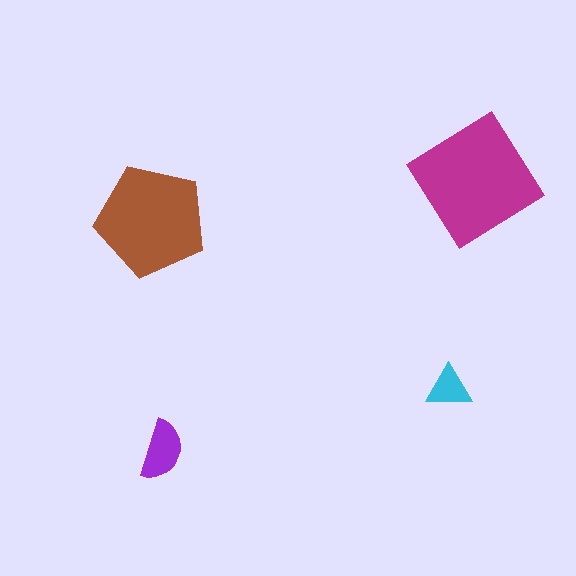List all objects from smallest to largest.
The cyan triangle, the purple semicircle, the brown pentagon, the magenta diamond.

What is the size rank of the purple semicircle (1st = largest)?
3rd.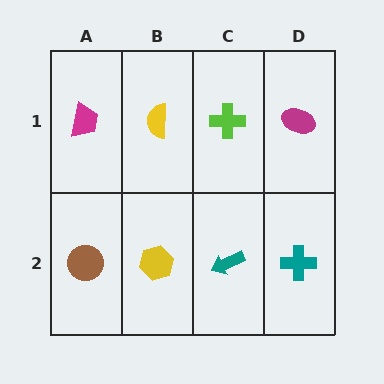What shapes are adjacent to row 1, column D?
A teal cross (row 2, column D), a lime cross (row 1, column C).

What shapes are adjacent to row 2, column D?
A magenta ellipse (row 1, column D), a teal arrow (row 2, column C).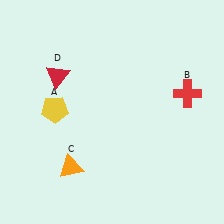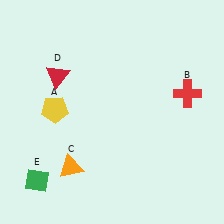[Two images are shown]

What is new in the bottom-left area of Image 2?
A green diamond (E) was added in the bottom-left area of Image 2.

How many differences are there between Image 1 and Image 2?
There is 1 difference between the two images.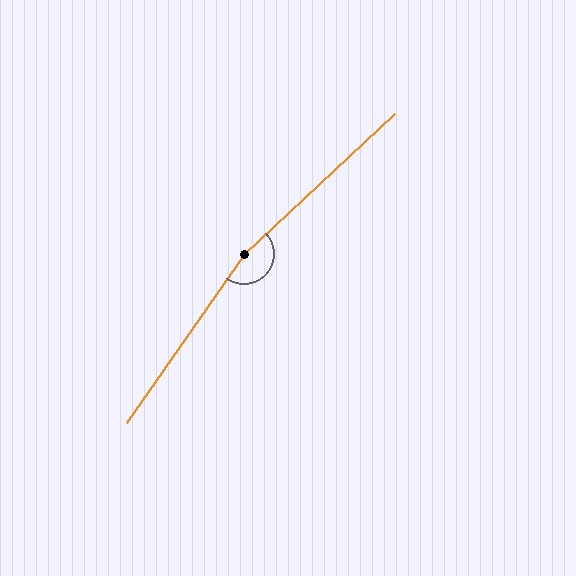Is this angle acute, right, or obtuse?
It is obtuse.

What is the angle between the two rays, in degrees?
Approximately 168 degrees.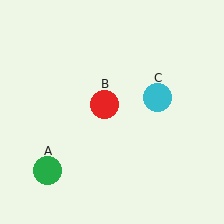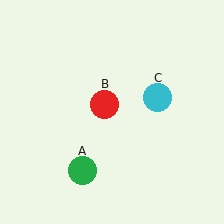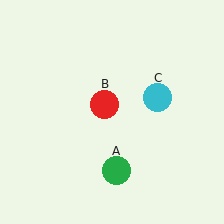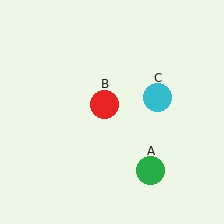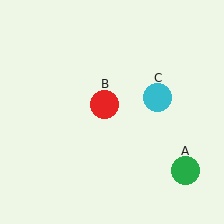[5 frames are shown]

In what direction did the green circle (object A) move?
The green circle (object A) moved right.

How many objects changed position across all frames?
1 object changed position: green circle (object A).